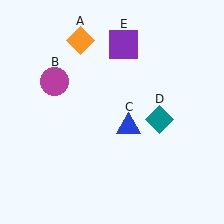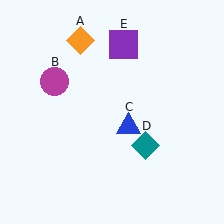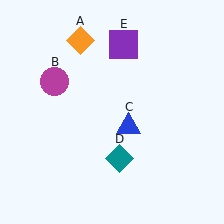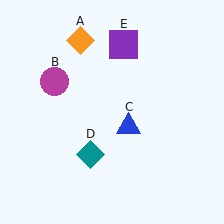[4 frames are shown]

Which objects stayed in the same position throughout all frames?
Orange diamond (object A) and magenta circle (object B) and blue triangle (object C) and purple square (object E) remained stationary.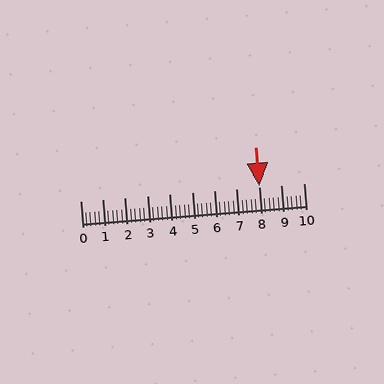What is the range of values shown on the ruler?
The ruler shows values from 0 to 10.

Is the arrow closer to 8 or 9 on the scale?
The arrow is closer to 8.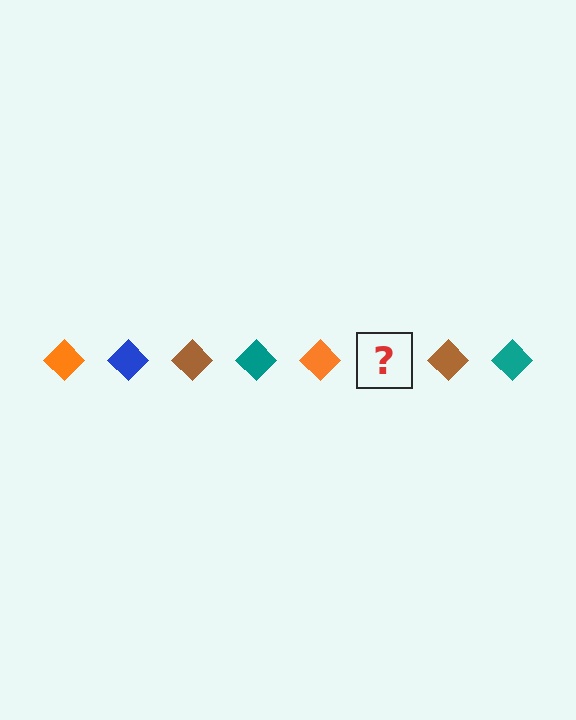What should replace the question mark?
The question mark should be replaced with a blue diamond.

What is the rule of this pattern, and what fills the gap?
The rule is that the pattern cycles through orange, blue, brown, teal diamonds. The gap should be filled with a blue diamond.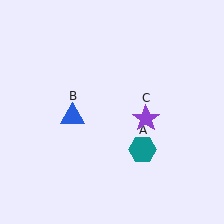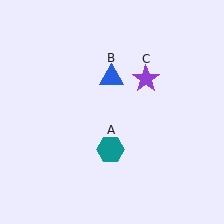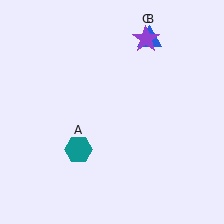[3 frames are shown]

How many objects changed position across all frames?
3 objects changed position: teal hexagon (object A), blue triangle (object B), purple star (object C).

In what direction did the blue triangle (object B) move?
The blue triangle (object B) moved up and to the right.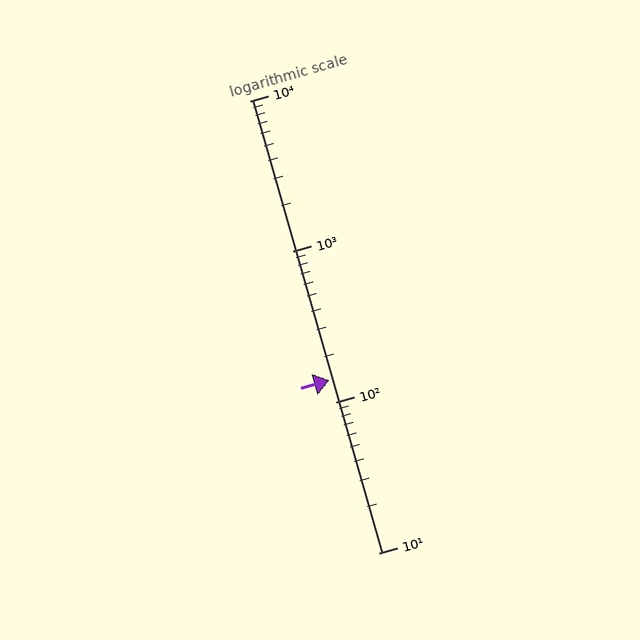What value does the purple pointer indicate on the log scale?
The pointer indicates approximately 140.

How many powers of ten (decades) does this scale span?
The scale spans 3 decades, from 10 to 10000.